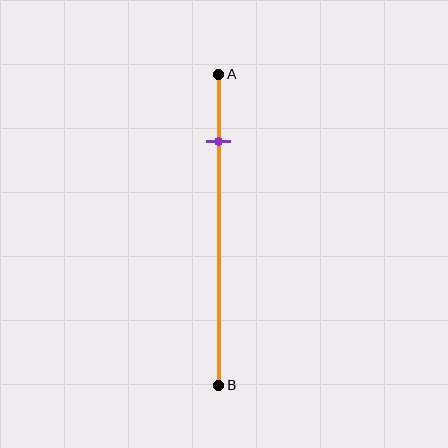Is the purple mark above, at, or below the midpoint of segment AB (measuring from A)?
The purple mark is above the midpoint of segment AB.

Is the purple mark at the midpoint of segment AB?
No, the mark is at about 20% from A, not at the 50% midpoint.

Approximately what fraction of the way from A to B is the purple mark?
The purple mark is approximately 20% of the way from A to B.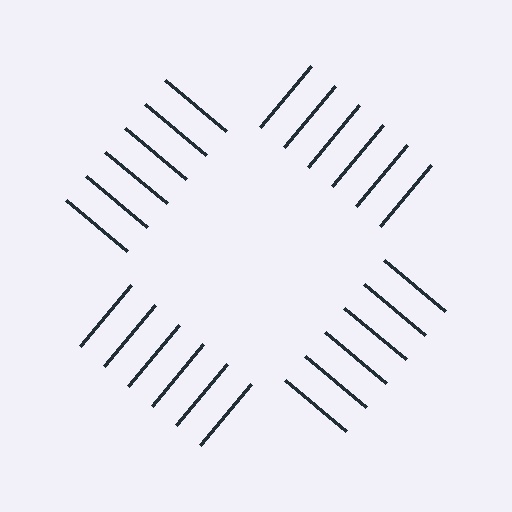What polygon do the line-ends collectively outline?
An illusory square — the line segments terminate on its edges but no continuous stroke is drawn.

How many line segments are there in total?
24 — 6 along each of the 4 edges.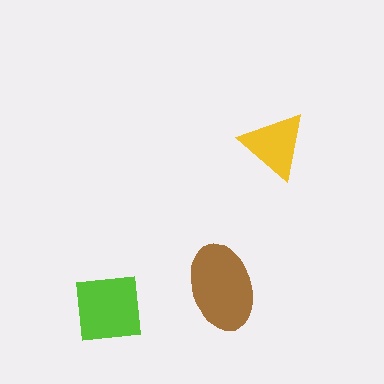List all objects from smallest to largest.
The yellow triangle, the lime square, the brown ellipse.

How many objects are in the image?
There are 3 objects in the image.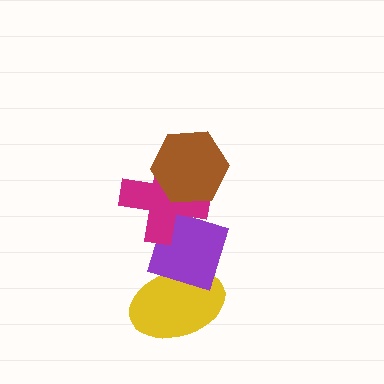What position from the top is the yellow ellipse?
The yellow ellipse is 4th from the top.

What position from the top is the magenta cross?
The magenta cross is 2nd from the top.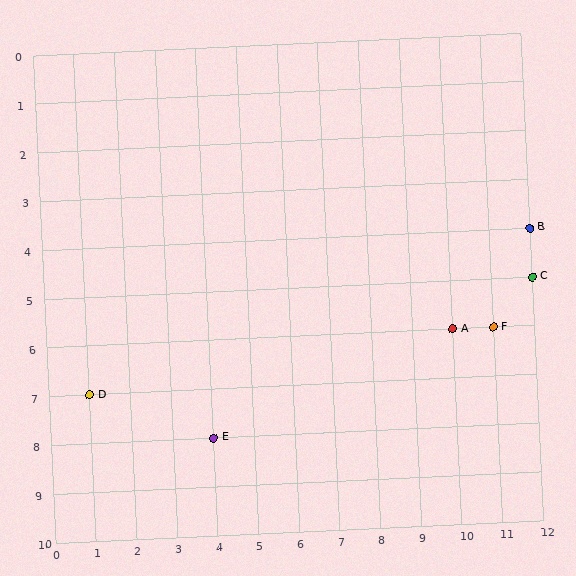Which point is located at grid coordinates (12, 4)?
Point B is at (12, 4).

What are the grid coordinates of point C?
Point C is at grid coordinates (12, 5).